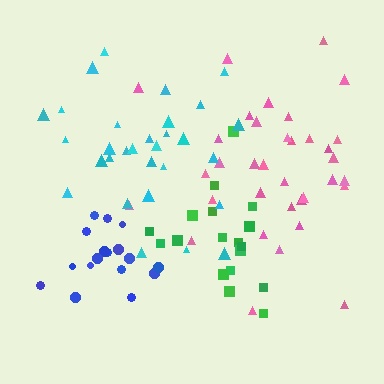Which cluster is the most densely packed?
Blue.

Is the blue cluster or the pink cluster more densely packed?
Blue.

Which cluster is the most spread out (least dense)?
Pink.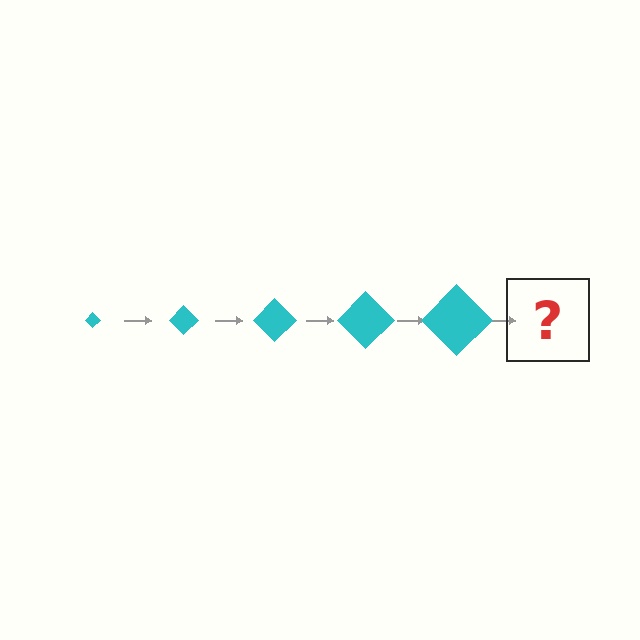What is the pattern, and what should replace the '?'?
The pattern is that the diamond gets progressively larger each step. The '?' should be a cyan diamond, larger than the previous one.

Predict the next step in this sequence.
The next step is a cyan diamond, larger than the previous one.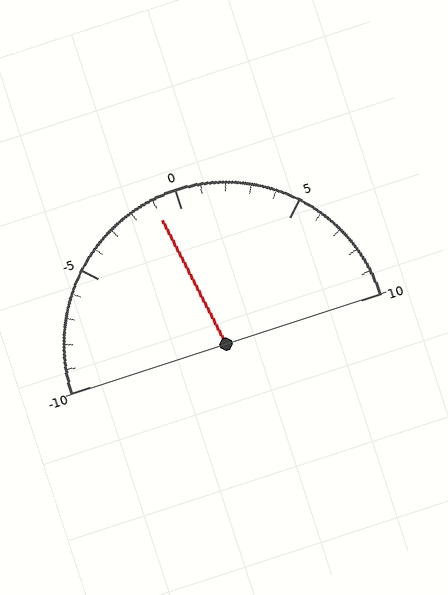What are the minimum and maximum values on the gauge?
The gauge ranges from -10 to 10.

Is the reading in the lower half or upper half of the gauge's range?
The reading is in the lower half of the range (-10 to 10).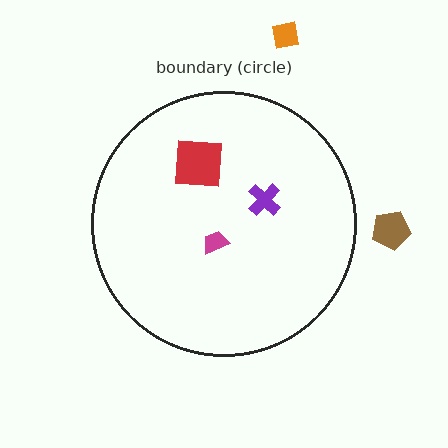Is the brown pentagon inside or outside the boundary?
Outside.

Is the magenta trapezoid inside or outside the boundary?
Inside.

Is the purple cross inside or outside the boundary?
Inside.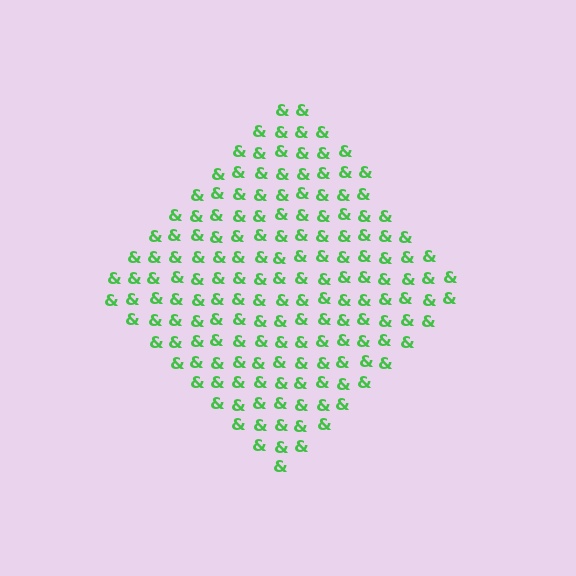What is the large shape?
The large shape is a diamond.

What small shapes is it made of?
It is made of small ampersands.